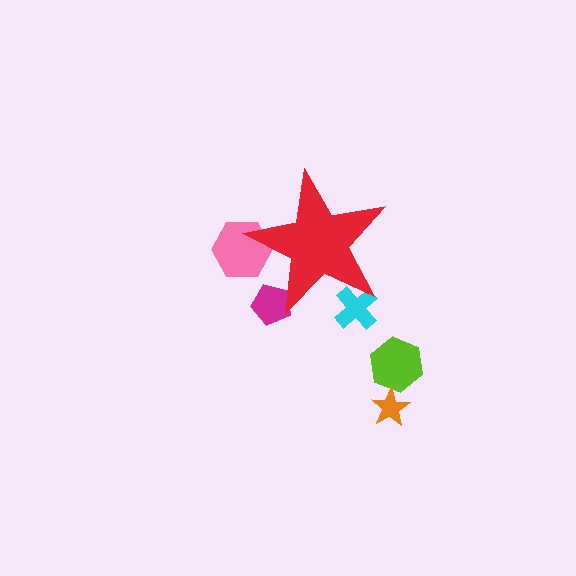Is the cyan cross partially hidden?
Yes, the cyan cross is partially hidden behind the red star.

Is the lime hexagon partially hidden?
No, the lime hexagon is fully visible.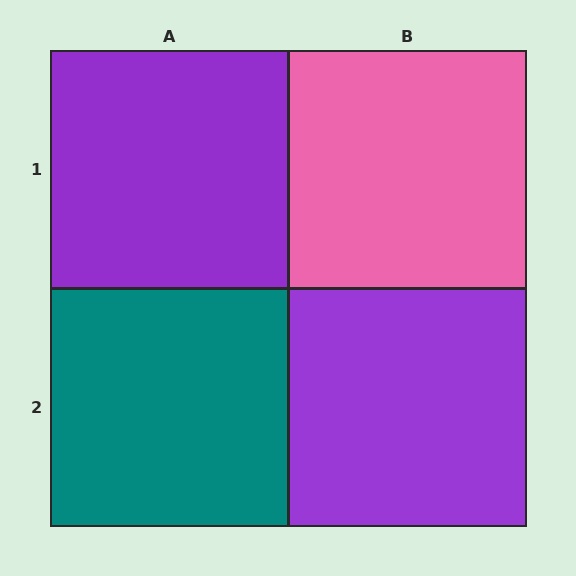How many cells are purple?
2 cells are purple.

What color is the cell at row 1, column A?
Purple.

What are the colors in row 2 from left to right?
Teal, purple.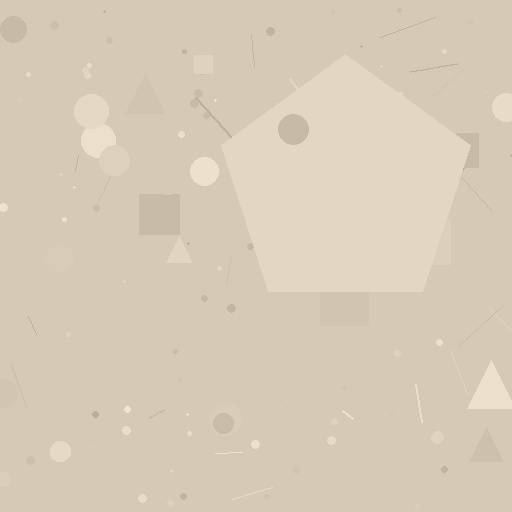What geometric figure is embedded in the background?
A pentagon is embedded in the background.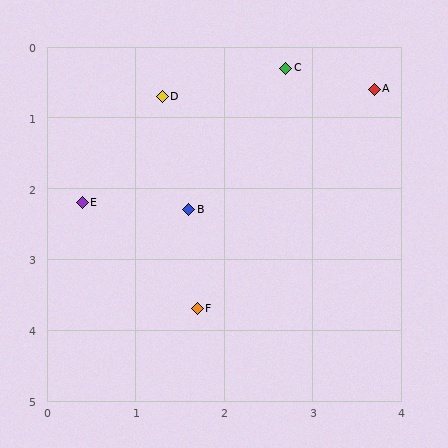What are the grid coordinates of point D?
Point D is at approximately (1.3, 0.7).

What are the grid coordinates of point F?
Point F is at approximately (1.7, 3.7).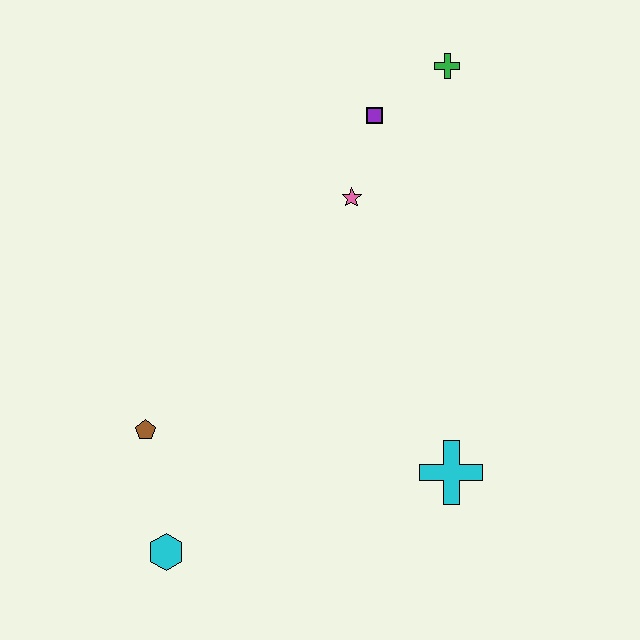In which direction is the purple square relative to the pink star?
The purple square is above the pink star.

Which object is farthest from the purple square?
The cyan hexagon is farthest from the purple square.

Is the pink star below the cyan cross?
No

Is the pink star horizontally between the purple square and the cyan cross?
No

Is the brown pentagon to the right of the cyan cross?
No